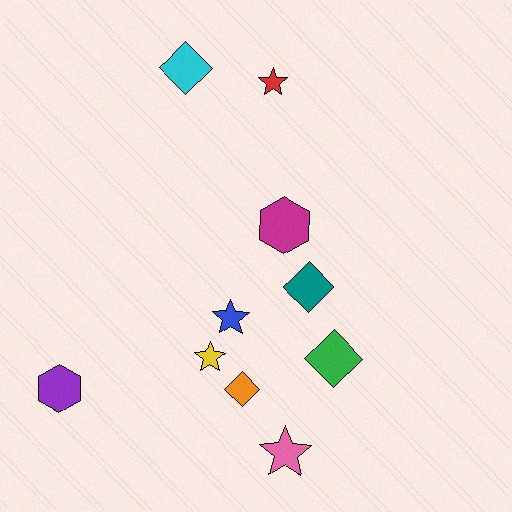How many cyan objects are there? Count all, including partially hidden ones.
There is 1 cyan object.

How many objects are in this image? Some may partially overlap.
There are 10 objects.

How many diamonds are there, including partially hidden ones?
There are 4 diamonds.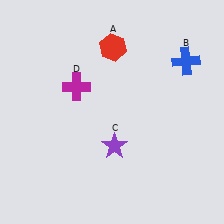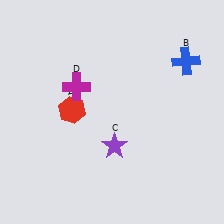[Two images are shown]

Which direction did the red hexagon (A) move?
The red hexagon (A) moved down.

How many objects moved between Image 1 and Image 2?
1 object moved between the two images.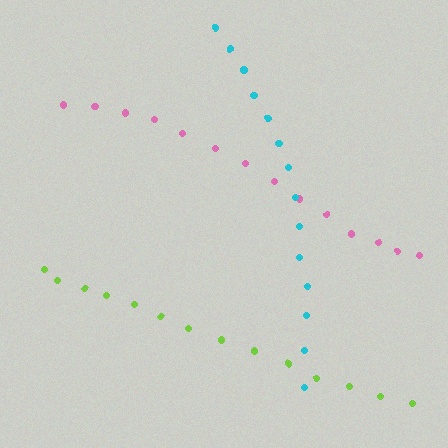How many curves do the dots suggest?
There are 3 distinct paths.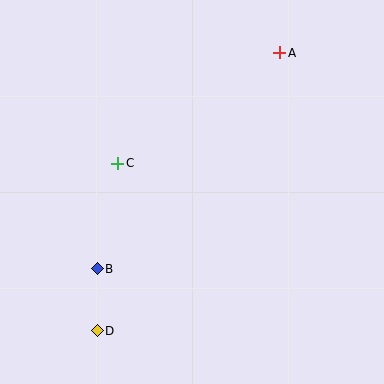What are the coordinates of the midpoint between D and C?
The midpoint between D and C is at (108, 247).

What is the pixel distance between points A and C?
The distance between A and C is 196 pixels.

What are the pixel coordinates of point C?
Point C is at (118, 163).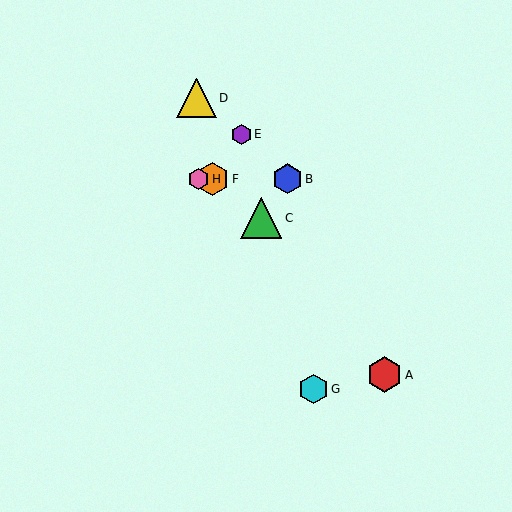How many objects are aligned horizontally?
3 objects (B, F, H) are aligned horizontally.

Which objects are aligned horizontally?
Objects B, F, H are aligned horizontally.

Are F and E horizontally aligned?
No, F is at y≈179 and E is at y≈134.